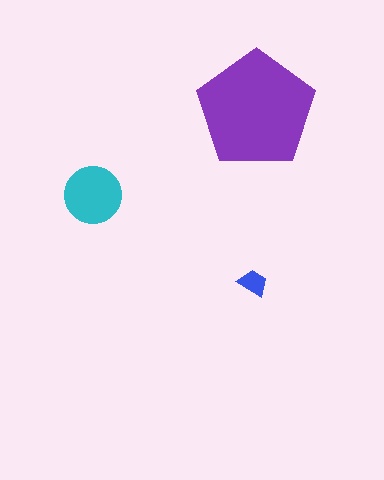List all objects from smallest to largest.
The blue trapezoid, the cyan circle, the purple pentagon.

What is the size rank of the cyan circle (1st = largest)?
2nd.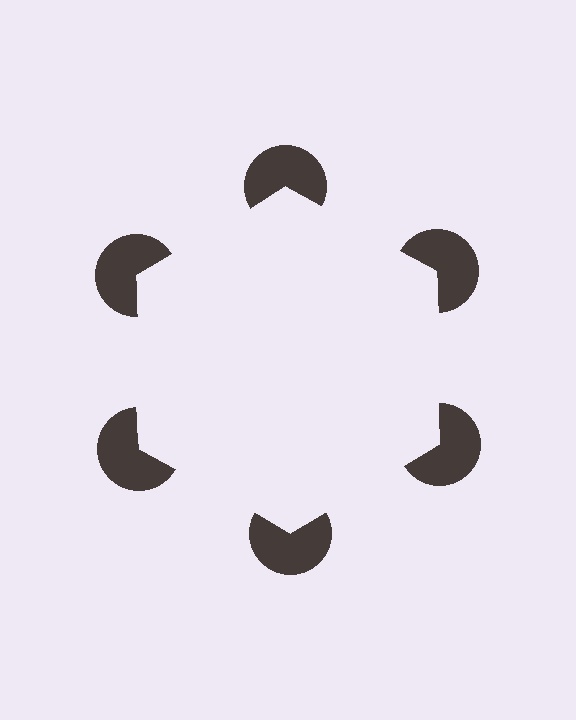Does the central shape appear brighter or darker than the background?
It typically appears slightly brighter than the background, even though no actual brightness change is drawn.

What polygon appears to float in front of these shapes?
An illusory hexagon — its edges are inferred from the aligned wedge cuts in the pac-man discs, not physically drawn.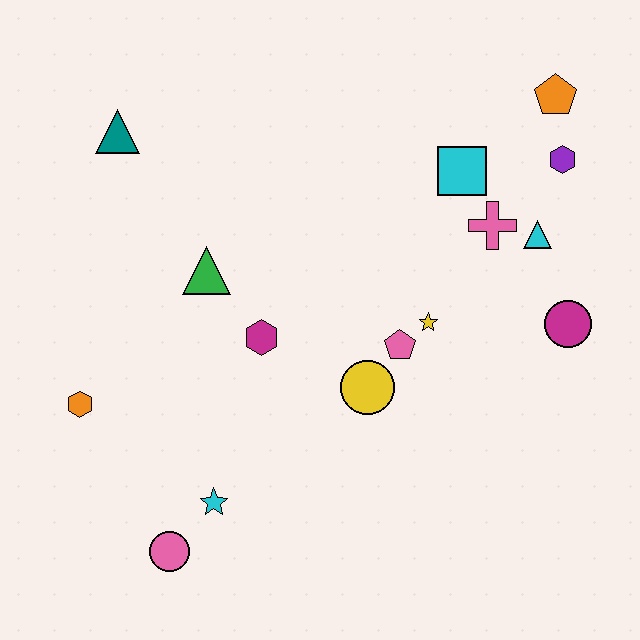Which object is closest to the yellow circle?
The pink pentagon is closest to the yellow circle.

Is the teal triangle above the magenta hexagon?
Yes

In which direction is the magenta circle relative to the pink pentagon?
The magenta circle is to the right of the pink pentagon.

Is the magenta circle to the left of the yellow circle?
No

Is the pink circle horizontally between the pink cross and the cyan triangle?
No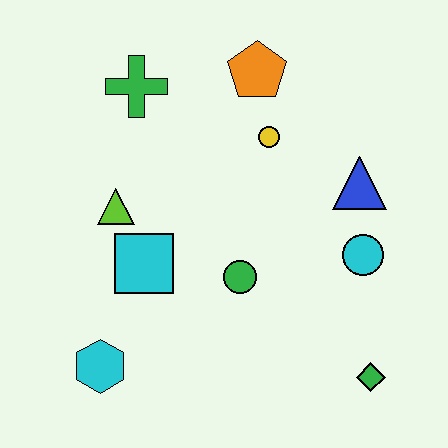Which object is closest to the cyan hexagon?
The cyan square is closest to the cyan hexagon.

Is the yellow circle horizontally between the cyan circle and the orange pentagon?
Yes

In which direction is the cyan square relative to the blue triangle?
The cyan square is to the left of the blue triangle.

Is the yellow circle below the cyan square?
No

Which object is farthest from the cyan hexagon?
The orange pentagon is farthest from the cyan hexagon.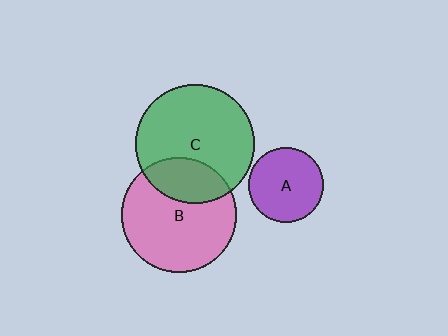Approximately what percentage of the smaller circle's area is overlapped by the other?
Approximately 30%.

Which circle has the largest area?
Circle C (green).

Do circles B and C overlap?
Yes.